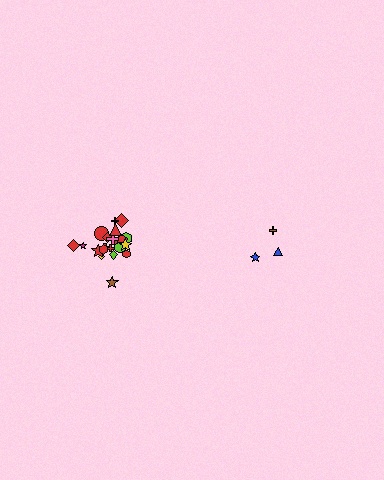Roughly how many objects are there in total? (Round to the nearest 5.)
Roughly 25 objects in total.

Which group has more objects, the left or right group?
The left group.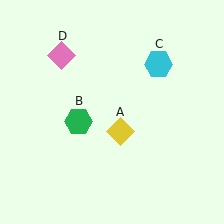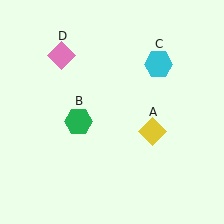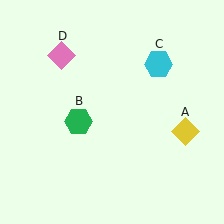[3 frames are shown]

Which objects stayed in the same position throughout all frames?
Green hexagon (object B) and cyan hexagon (object C) and pink diamond (object D) remained stationary.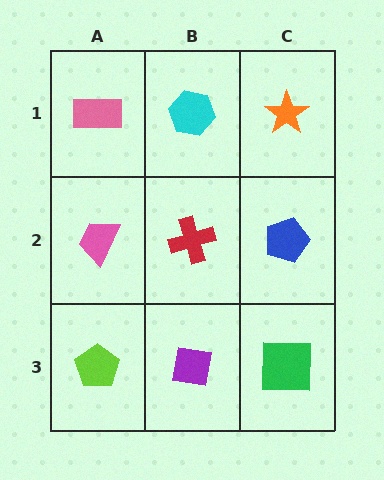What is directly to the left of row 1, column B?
A pink rectangle.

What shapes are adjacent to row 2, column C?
An orange star (row 1, column C), a green square (row 3, column C), a red cross (row 2, column B).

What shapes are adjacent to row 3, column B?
A red cross (row 2, column B), a lime pentagon (row 3, column A), a green square (row 3, column C).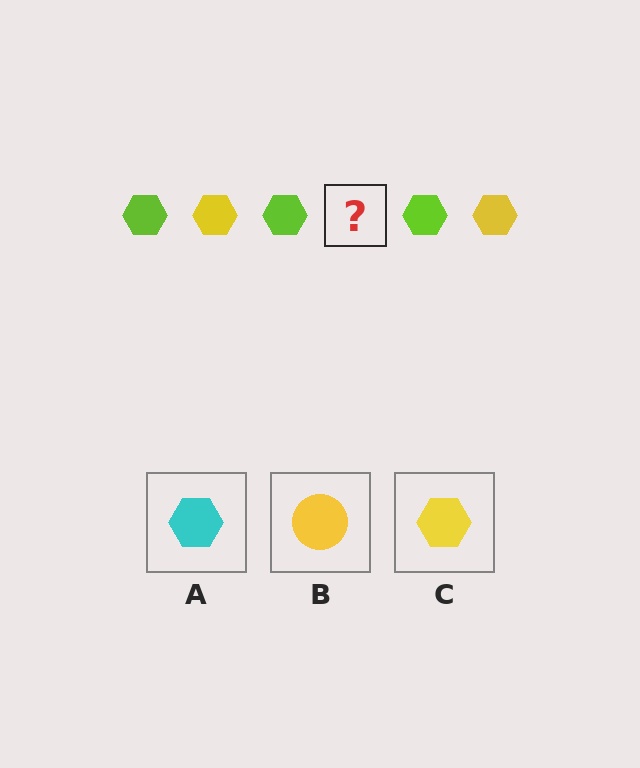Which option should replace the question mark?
Option C.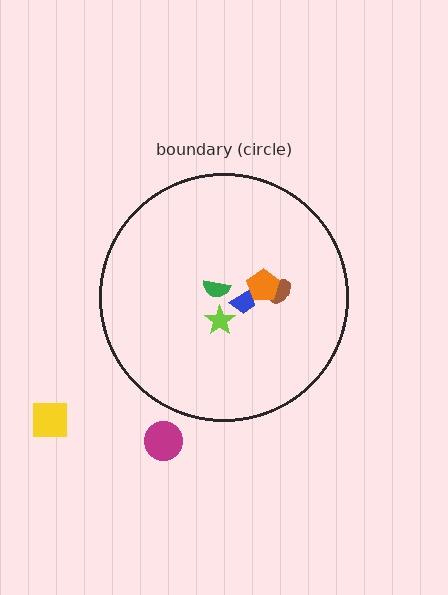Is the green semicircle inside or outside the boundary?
Inside.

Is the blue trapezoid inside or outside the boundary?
Inside.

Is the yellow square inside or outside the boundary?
Outside.